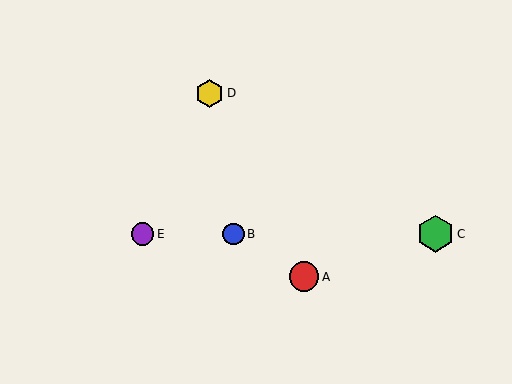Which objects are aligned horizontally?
Objects B, C, E are aligned horizontally.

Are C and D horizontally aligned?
No, C is at y≈234 and D is at y≈93.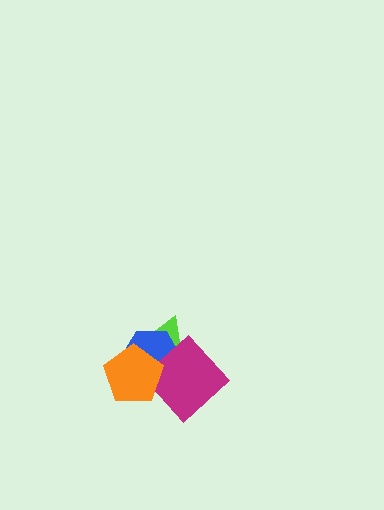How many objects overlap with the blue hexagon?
3 objects overlap with the blue hexagon.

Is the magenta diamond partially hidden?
Yes, it is partially covered by another shape.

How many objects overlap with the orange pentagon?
3 objects overlap with the orange pentagon.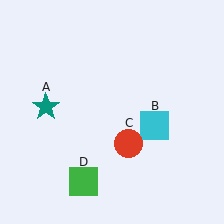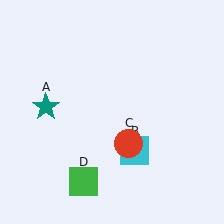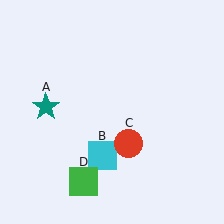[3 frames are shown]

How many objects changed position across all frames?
1 object changed position: cyan square (object B).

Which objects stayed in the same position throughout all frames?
Teal star (object A) and red circle (object C) and green square (object D) remained stationary.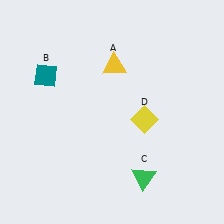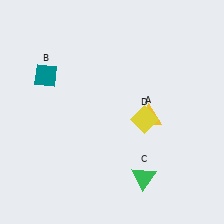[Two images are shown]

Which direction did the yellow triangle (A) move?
The yellow triangle (A) moved down.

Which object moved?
The yellow triangle (A) moved down.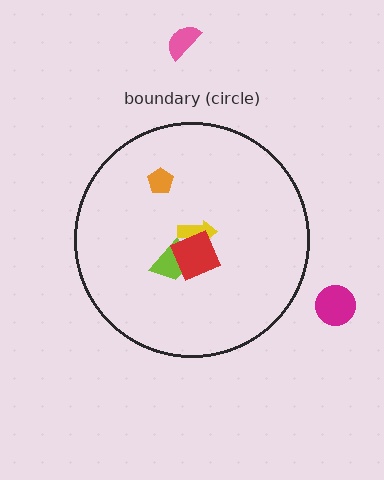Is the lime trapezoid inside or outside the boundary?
Inside.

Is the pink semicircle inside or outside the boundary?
Outside.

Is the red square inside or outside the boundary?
Inside.